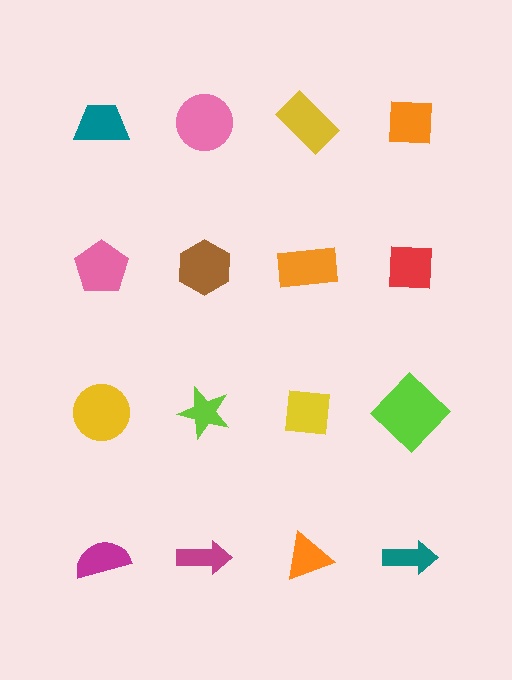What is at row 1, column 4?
An orange square.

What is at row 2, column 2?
A brown hexagon.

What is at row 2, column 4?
A red square.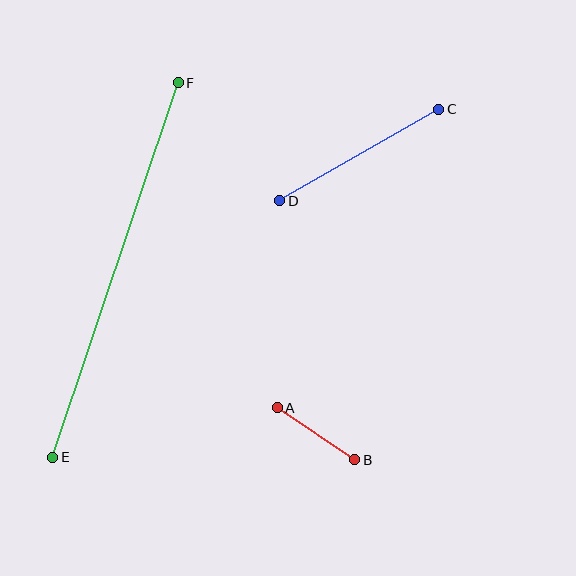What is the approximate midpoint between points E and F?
The midpoint is at approximately (115, 270) pixels.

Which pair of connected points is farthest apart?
Points E and F are farthest apart.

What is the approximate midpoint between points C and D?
The midpoint is at approximately (359, 155) pixels.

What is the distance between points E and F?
The distance is approximately 395 pixels.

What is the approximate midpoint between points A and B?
The midpoint is at approximately (316, 434) pixels.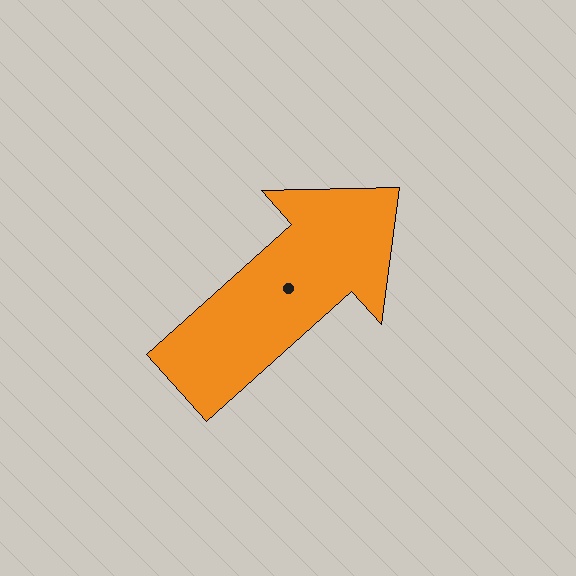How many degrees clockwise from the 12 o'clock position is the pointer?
Approximately 48 degrees.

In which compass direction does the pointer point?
Northeast.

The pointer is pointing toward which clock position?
Roughly 2 o'clock.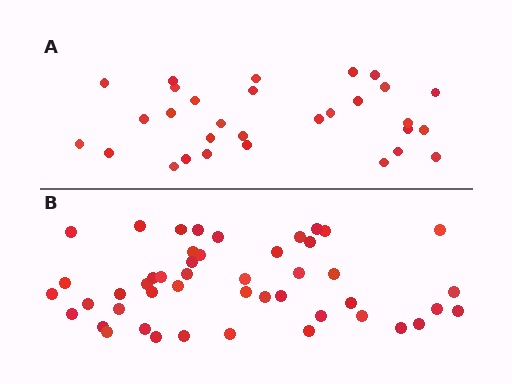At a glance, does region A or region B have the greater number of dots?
Region B (the bottom region) has more dots.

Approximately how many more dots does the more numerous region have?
Region B has approximately 15 more dots than region A.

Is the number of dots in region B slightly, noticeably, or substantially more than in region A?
Region B has substantially more. The ratio is roughly 1.6 to 1.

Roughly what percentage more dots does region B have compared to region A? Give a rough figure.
About 55% more.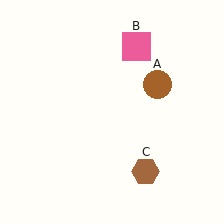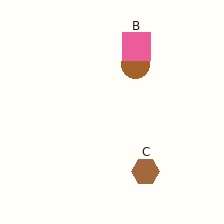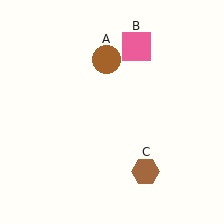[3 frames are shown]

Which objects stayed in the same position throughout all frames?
Pink square (object B) and brown hexagon (object C) remained stationary.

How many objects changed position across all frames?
1 object changed position: brown circle (object A).